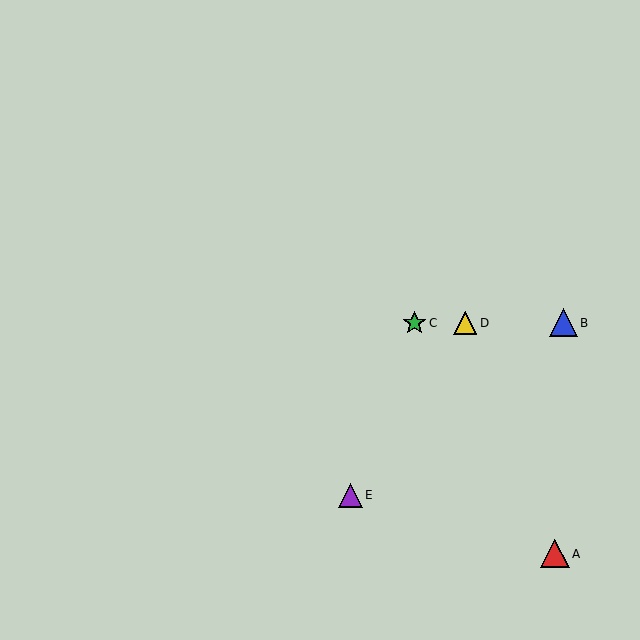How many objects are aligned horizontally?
3 objects (B, C, D) are aligned horizontally.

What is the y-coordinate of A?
Object A is at y≈554.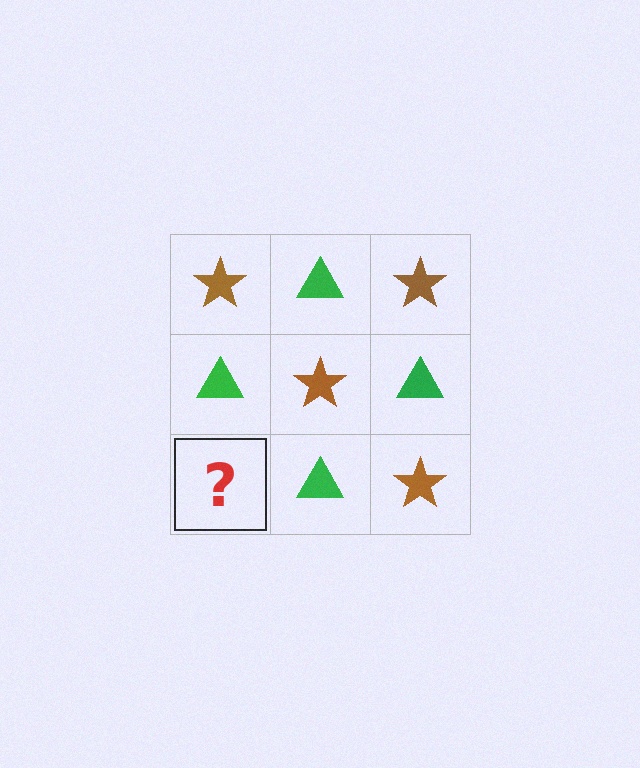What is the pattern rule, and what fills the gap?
The rule is that it alternates brown star and green triangle in a checkerboard pattern. The gap should be filled with a brown star.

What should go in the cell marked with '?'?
The missing cell should contain a brown star.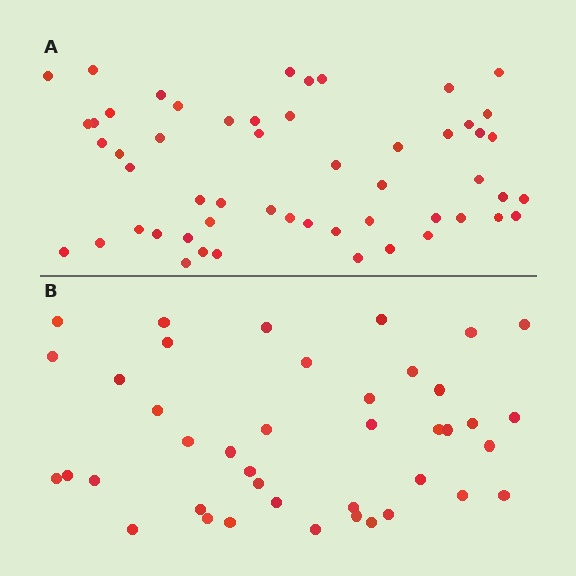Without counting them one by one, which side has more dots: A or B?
Region A (the top region) has more dots.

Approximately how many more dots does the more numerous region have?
Region A has approximately 15 more dots than region B.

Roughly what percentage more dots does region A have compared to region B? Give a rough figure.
About 30% more.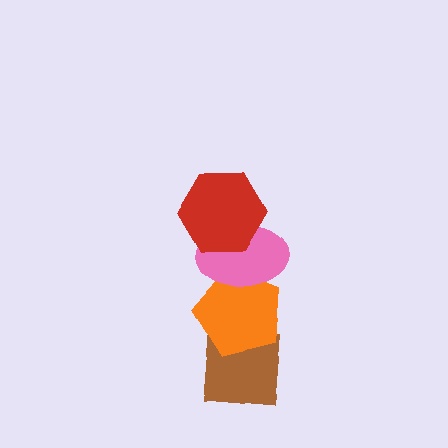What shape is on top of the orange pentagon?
The pink ellipse is on top of the orange pentagon.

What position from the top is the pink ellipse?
The pink ellipse is 2nd from the top.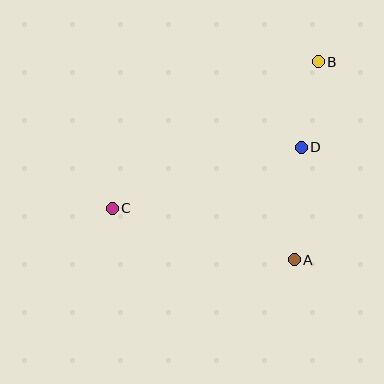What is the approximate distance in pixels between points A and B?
The distance between A and B is approximately 199 pixels.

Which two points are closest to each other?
Points B and D are closest to each other.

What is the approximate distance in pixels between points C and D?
The distance between C and D is approximately 199 pixels.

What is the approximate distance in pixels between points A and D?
The distance between A and D is approximately 113 pixels.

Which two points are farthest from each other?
Points B and C are farthest from each other.